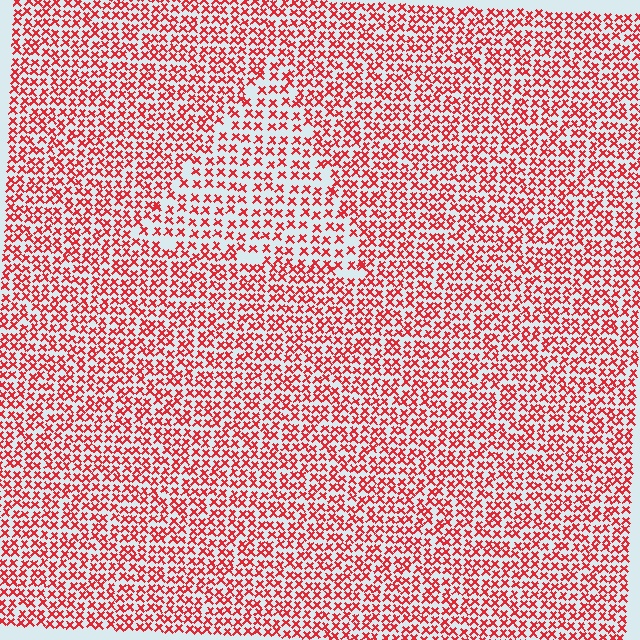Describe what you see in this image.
The image contains small red elements arranged at two different densities. A triangle-shaped region is visible where the elements are less densely packed than the surrounding area.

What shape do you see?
I see a triangle.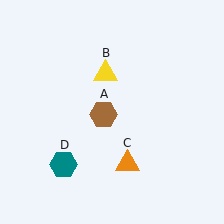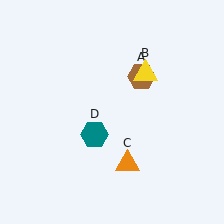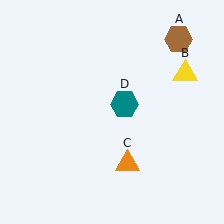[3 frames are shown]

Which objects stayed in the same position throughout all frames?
Orange triangle (object C) remained stationary.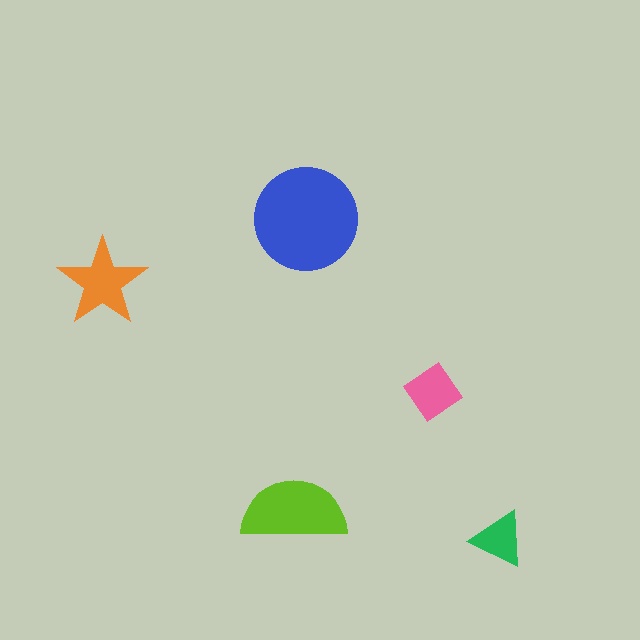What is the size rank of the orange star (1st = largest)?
3rd.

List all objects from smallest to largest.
The green triangle, the pink diamond, the orange star, the lime semicircle, the blue circle.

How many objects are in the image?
There are 5 objects in the image.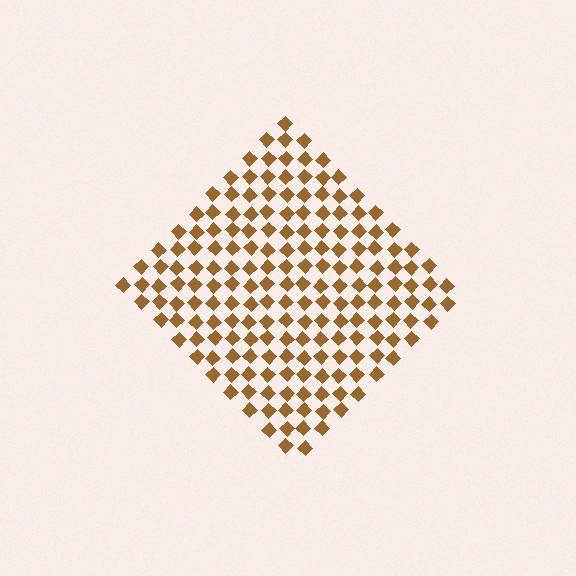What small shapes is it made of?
It is made of small diamonds.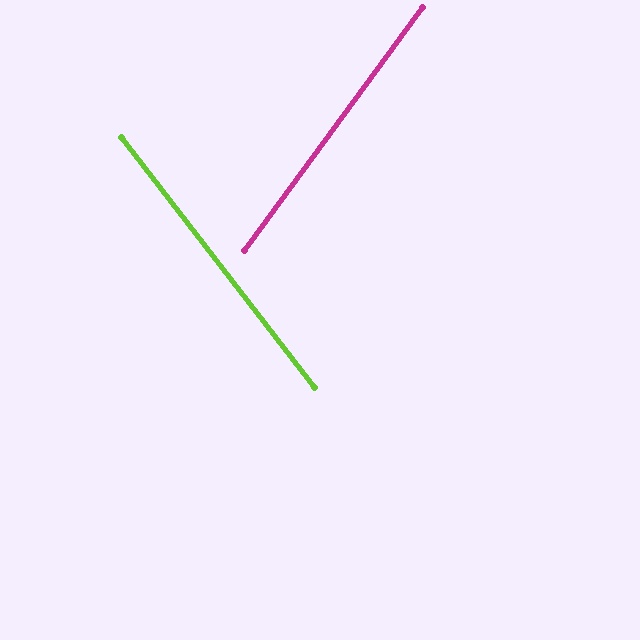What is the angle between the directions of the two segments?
Approximately 74 degrees.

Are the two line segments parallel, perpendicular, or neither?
Neither parallel nor perpendicular — they differ by about 74°.